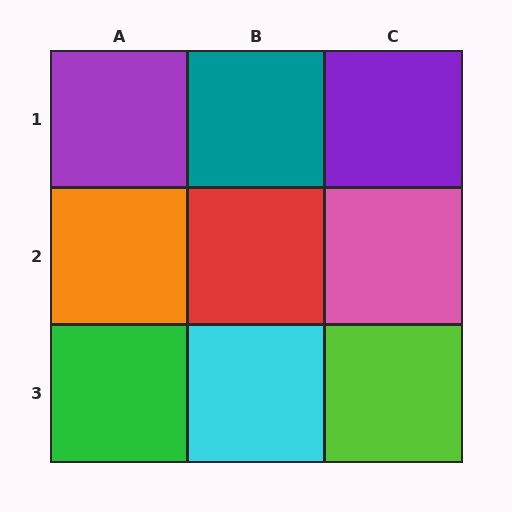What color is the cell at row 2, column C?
Pink.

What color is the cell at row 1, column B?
Teal.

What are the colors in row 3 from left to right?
Green, cyan, lime.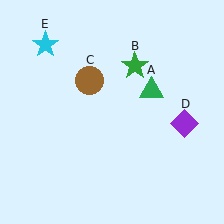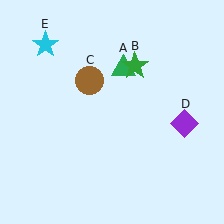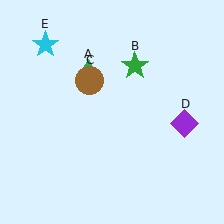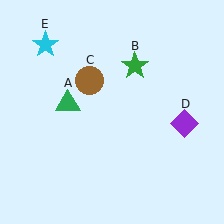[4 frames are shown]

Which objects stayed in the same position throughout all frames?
Green star (object B) and brown circle (object C) and purple diamond (object D) and cyan star (object E) remained stationary.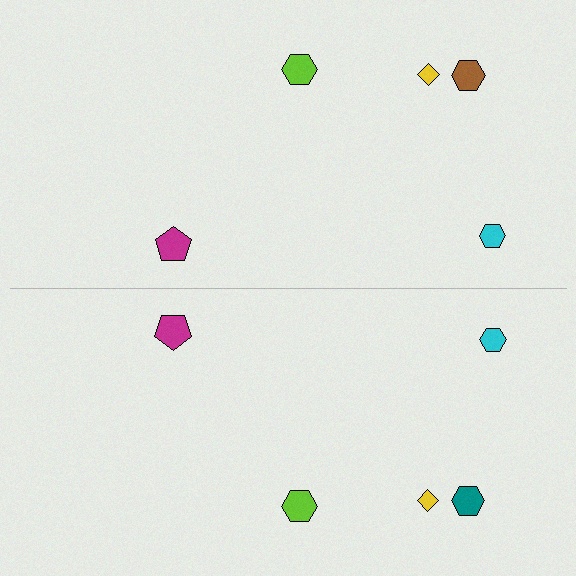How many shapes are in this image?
There are 10 shapes in this image.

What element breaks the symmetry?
The teal hexagon on the bottom side breaks the symmetry — its mirror counterpart is brown.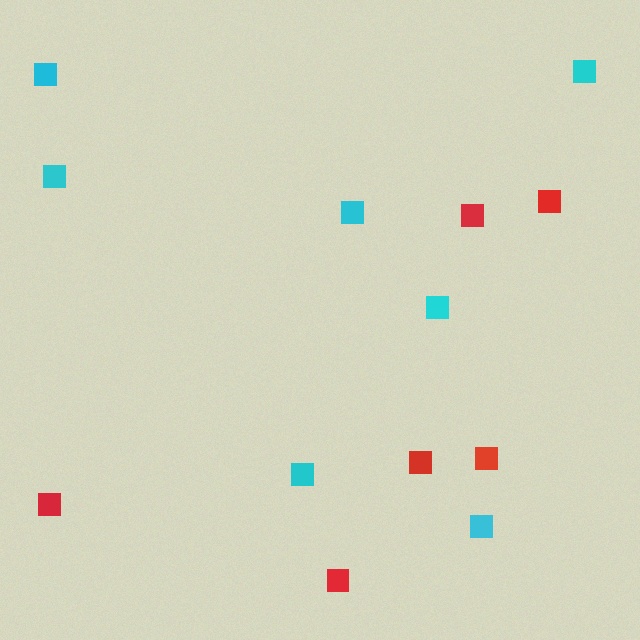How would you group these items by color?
There are 2 groups: one group of cyan squares (7) and one group of red squares (6).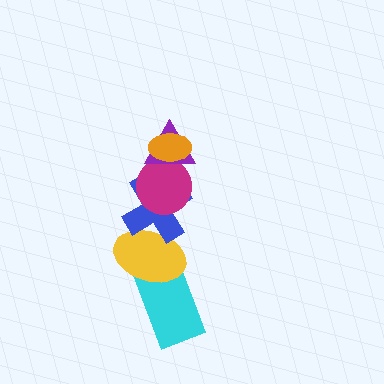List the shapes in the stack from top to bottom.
From top to bottom: the orange ellipse, the purple triangle, the magenta circle, the blue cross, the yellow ellipse, the cyan rectangle.